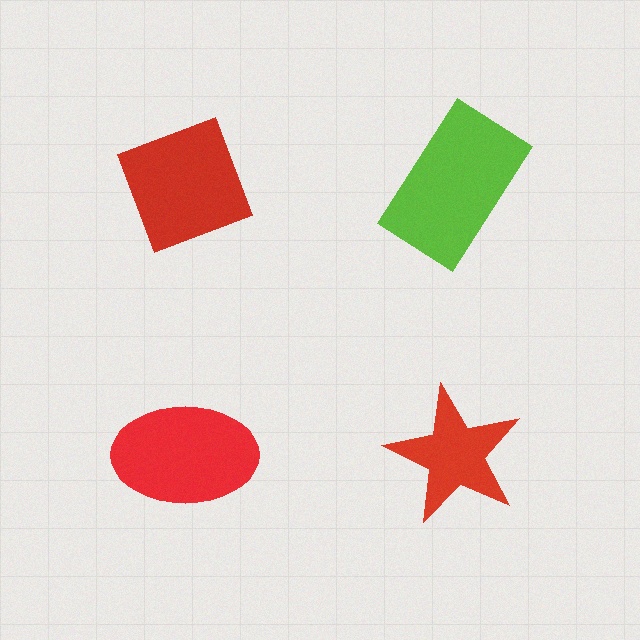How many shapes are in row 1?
2 shapes.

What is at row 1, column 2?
A lime rectangle.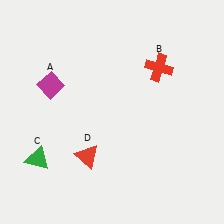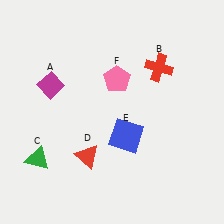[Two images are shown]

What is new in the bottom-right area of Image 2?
A blue square (E) was added in the bottom-right area of Image 2.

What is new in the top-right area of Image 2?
A pink pentagon (F) was added in the top-right area of Image 2.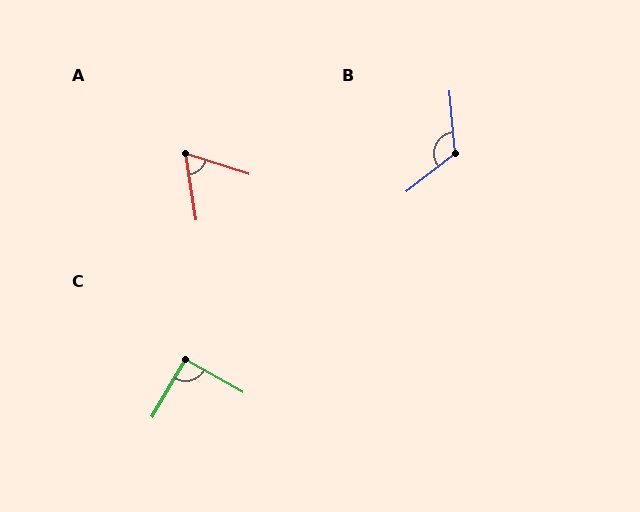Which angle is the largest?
B, at approximately 122 degrees.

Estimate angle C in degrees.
Approximately 91 degrees.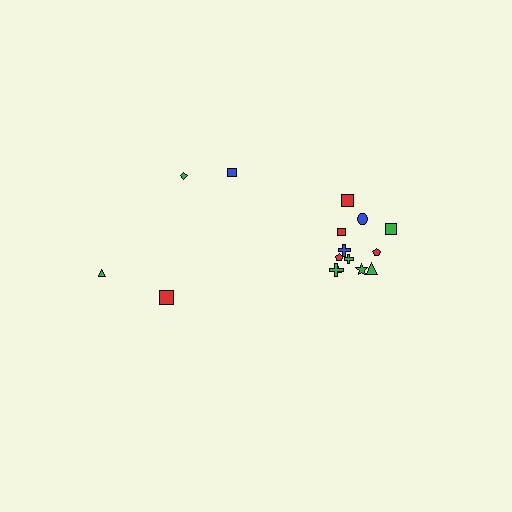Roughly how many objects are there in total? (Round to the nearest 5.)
Roughly 15 objects in total.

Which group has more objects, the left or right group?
The right group.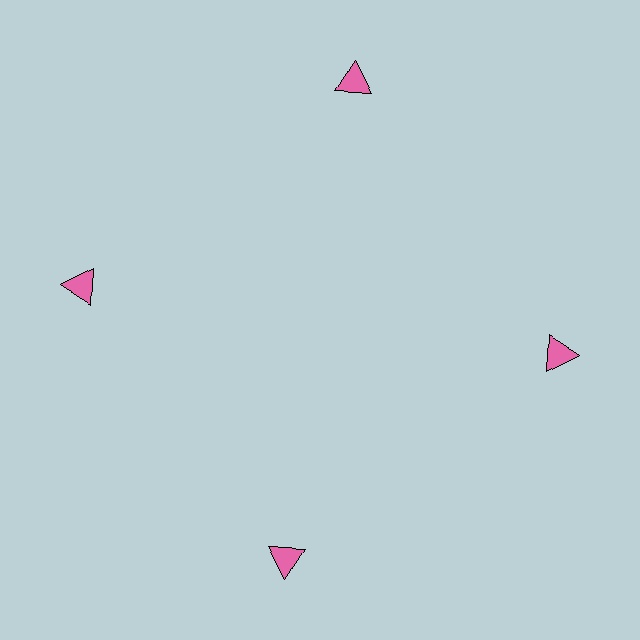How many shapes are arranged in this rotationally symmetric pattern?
There are 4 shapes, arranged in 4 groups of 1.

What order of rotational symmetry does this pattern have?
This pattern has 4-fold rotational symmetry.